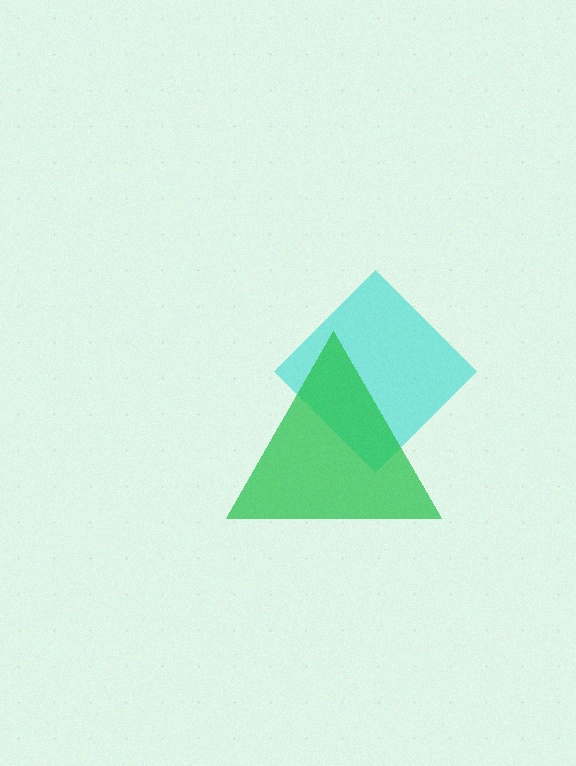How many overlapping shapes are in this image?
There are 2 overlapping shapes in the image.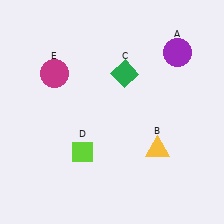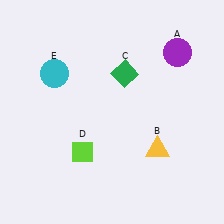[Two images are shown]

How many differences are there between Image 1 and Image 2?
There is 1 difference between the two images.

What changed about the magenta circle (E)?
In Image 1, E is magenta. In Image 2, it changed to cyan.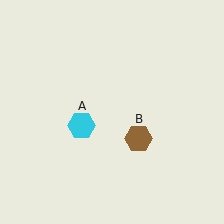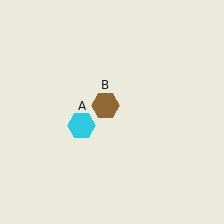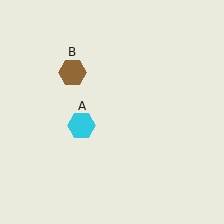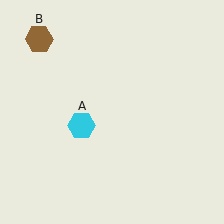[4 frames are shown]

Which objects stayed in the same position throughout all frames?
Cyan hexagon (object A) remained stationary.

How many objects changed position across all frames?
1 object changed position: brown hexagon (object B).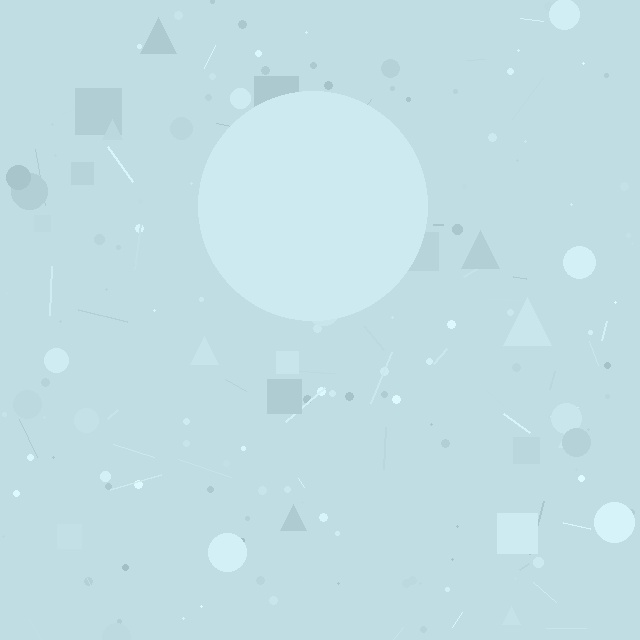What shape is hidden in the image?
A circle is hidden in the image.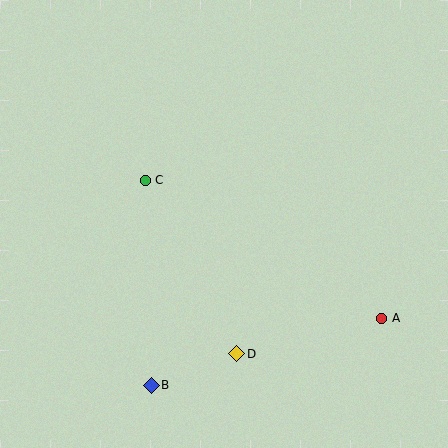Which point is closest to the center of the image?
Point C at (145, 180) is closest to the center.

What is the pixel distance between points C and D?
The distance between C and D is 196 pixels.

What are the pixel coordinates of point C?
Point C is at (145, 180).